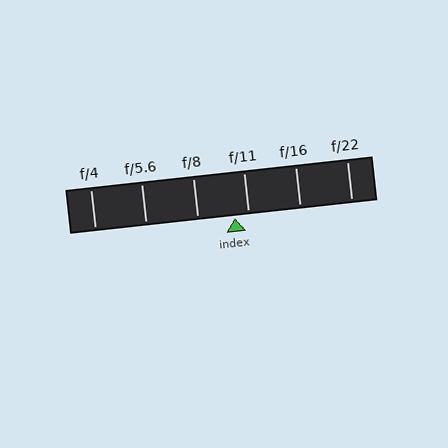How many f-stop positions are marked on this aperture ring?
There are 6 f-stop positions marked.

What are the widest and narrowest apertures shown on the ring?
The widest aperture shown is f/4 and the narrowest is f/22.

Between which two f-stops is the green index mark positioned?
The index mark is between f/8 and f/11.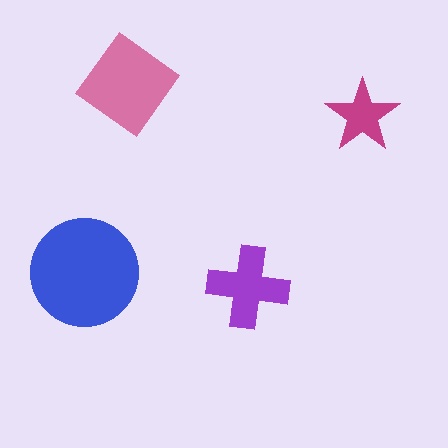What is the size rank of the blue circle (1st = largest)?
1st.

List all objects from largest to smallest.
The blue circle, the pink diamond, the purple cross, the magenta star.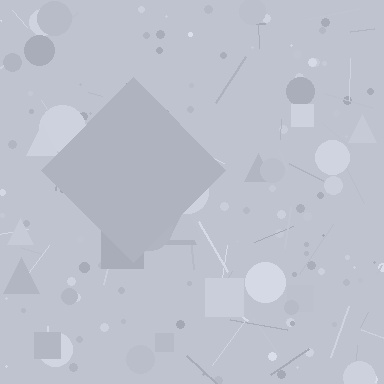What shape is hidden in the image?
A diamond is hidden in the image.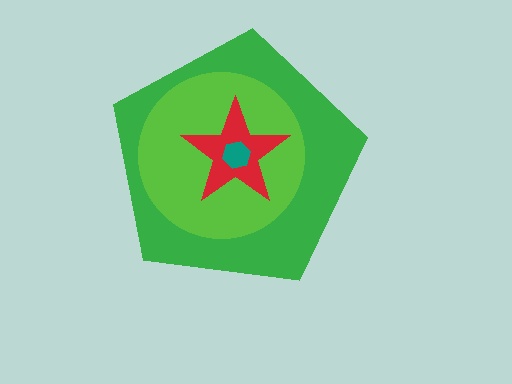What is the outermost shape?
The green pentagon.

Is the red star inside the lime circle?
Yes.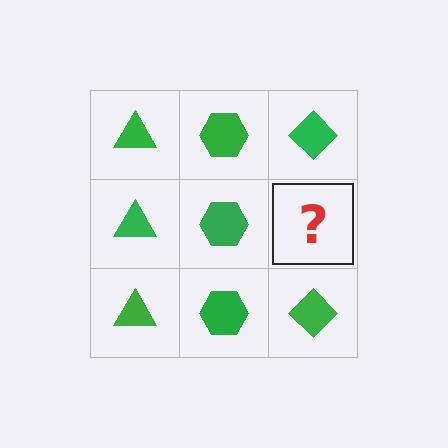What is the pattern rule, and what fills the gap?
The rule is that each column has a consistent shape. The gap should be filled with a green diamond.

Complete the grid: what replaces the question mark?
The question mark should be replaced with a green diamond.